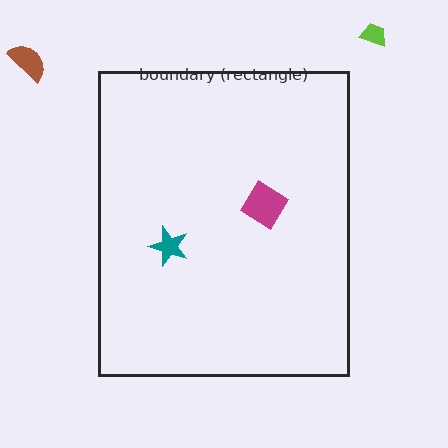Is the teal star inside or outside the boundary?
Inside.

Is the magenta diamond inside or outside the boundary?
Inside.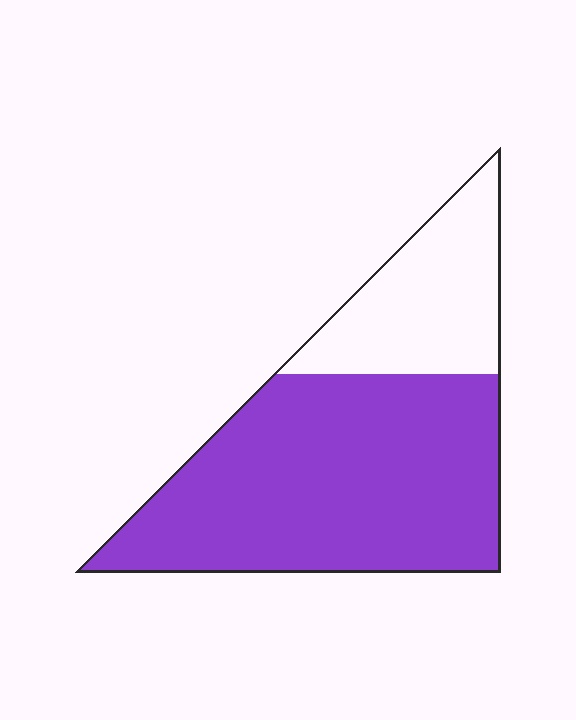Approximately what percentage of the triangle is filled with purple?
Approximately 70%.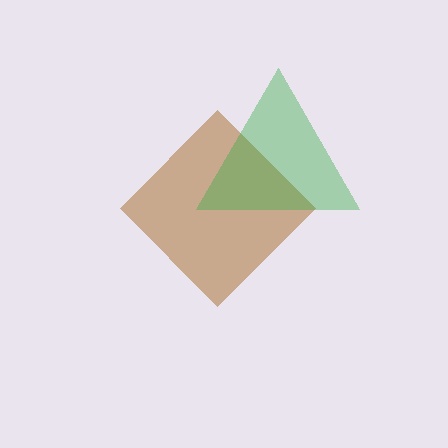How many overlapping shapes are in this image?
There are 2 overlapping shapes in the image.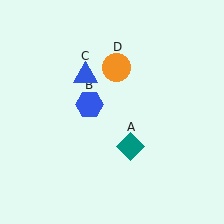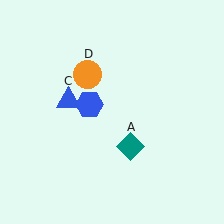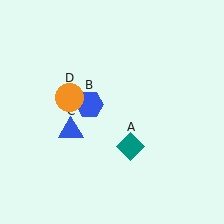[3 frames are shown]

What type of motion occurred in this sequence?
The blue triangle (object C), orange circle (object D) rotated counterclockwise around the center of the scene.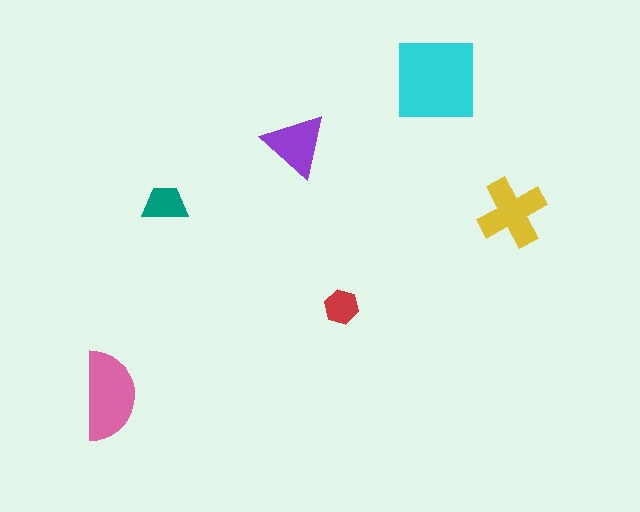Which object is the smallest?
The red hexagon.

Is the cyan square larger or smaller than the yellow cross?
Larger.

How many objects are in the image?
There are 6 objects in the image.